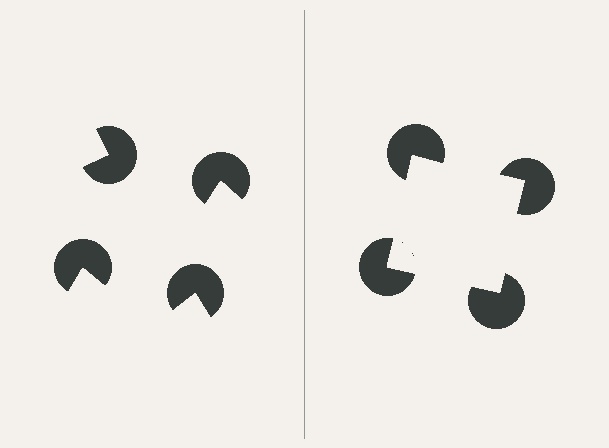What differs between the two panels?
The pac-man discs are positioned identically on both sides; only the wedge orientations differ. On the right they align to a square; on the left they are misaligned.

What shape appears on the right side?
An illusory square.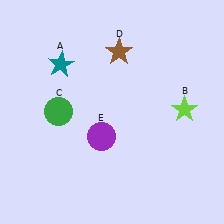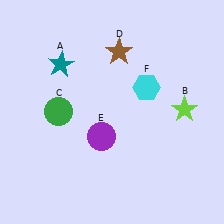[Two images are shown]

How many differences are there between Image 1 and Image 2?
There is 1 difference between the two images.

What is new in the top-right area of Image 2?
A cyan hexagon (F) was added in the top-right area of Image 2.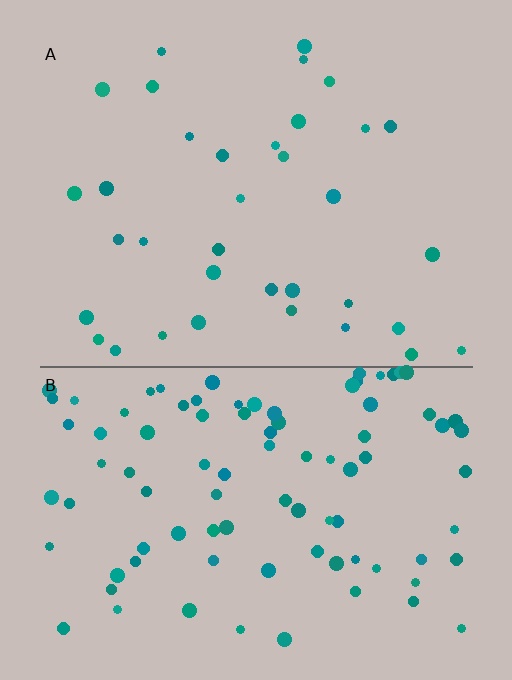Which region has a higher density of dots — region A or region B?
B (the bottom).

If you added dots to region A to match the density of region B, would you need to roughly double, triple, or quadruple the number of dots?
Approximately triple.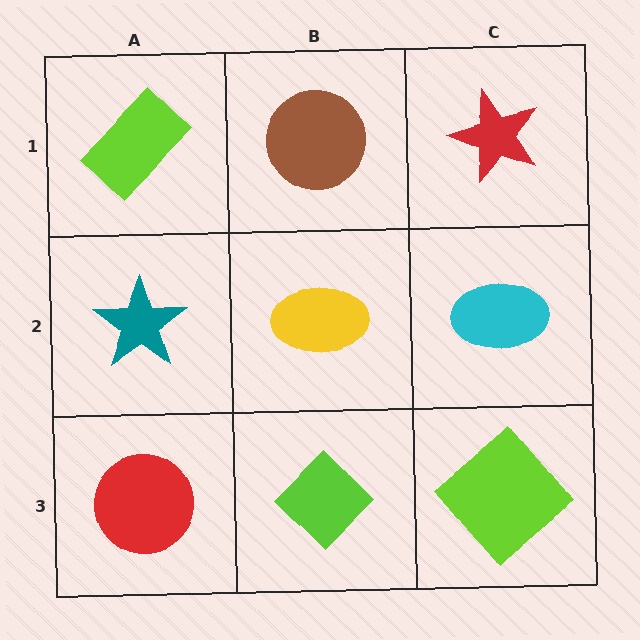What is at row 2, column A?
A teal star.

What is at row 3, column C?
A lime diamond.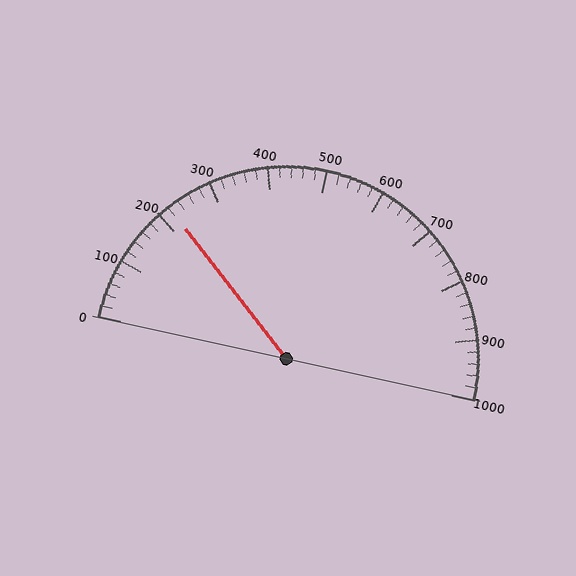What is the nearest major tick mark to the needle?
The nearest major tick mark is 200.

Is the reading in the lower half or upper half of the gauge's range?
The reading is in the lower half of the range (0 to 1000).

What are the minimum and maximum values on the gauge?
The gauge ranges from 0 to 1000.